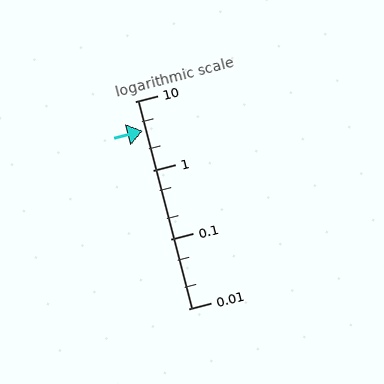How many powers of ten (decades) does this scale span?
The scale spans 3 decades, from 0.01 to 10.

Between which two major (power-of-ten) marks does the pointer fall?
The pointer is between 1 and 10.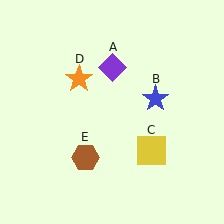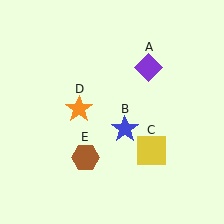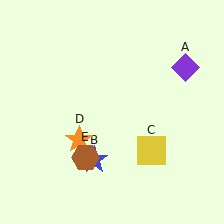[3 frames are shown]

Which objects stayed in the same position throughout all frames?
Yellow square (object C) and brown hexagon (object E) remained stationary.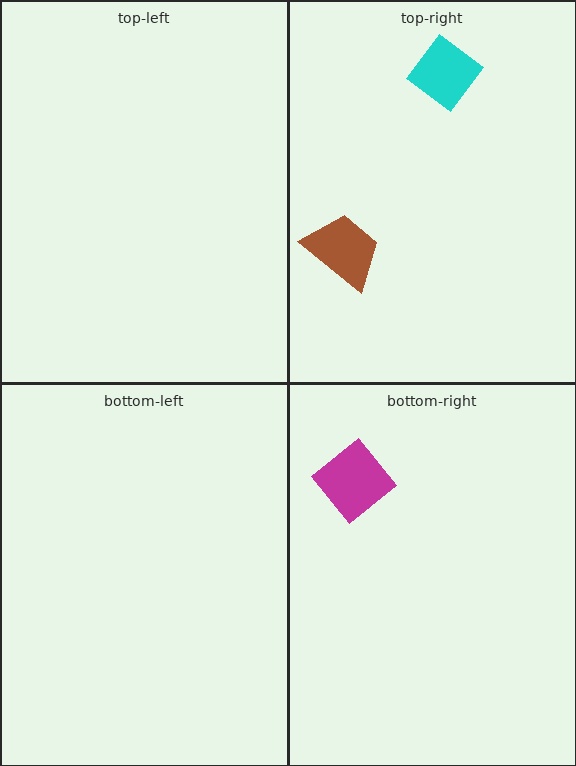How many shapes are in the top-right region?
2.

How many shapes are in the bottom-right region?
1.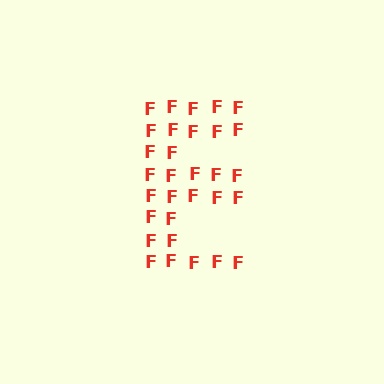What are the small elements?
The small elements are letter F's.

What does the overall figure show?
The overall figure shows the letter E.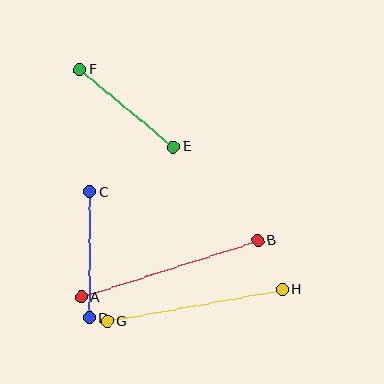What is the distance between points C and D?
The distance is approximately 126 pixels.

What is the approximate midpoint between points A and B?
The midpoint is at approximately (169, 269) pixels.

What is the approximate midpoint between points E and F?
The midpoint is at approximately (127, 108) pixels.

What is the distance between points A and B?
The distance is approximately 185 pixels.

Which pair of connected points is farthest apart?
Points A and B are farthest apart.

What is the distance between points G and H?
The distance is approximately 178 pixels.